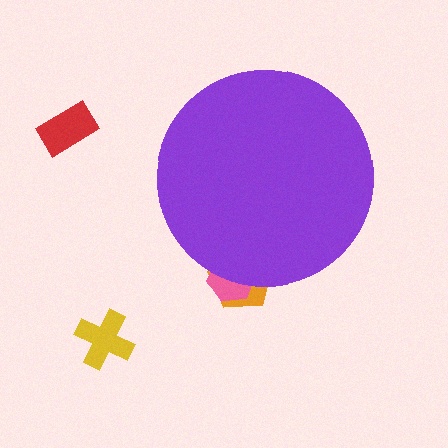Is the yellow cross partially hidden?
No, the yellow cross is fully visible.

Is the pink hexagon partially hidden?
Yes, the pink hexagon is partially hidden behind the purple circle.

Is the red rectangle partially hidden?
No, the red rectangle is fully visible.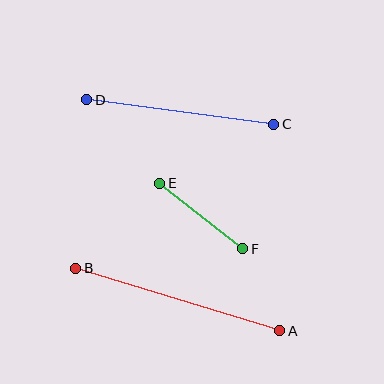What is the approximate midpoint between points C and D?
The midpoint is at approximately (180, 112) pixels.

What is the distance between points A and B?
The distance is approximately 213 pixels.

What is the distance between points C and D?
The distance is approximately 189 pixels.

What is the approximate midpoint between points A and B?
The midpoint is at approximately (178, 300) pixels.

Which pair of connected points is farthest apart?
Points A and B are farthest apart.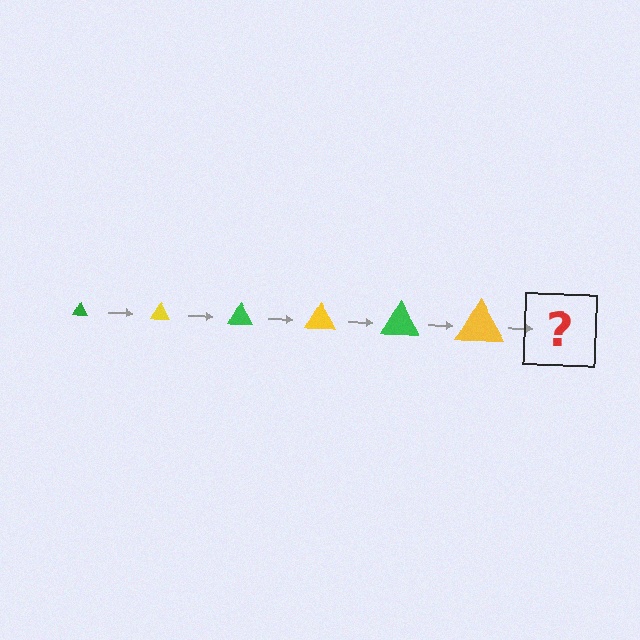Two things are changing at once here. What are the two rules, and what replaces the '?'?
The two rules are that the triangle grows larger each step and the color cycles through green and yellow. The '?' should be a green triangle, larger than the previous one.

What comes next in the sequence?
The next element should be a green triangle, larger than the previous one.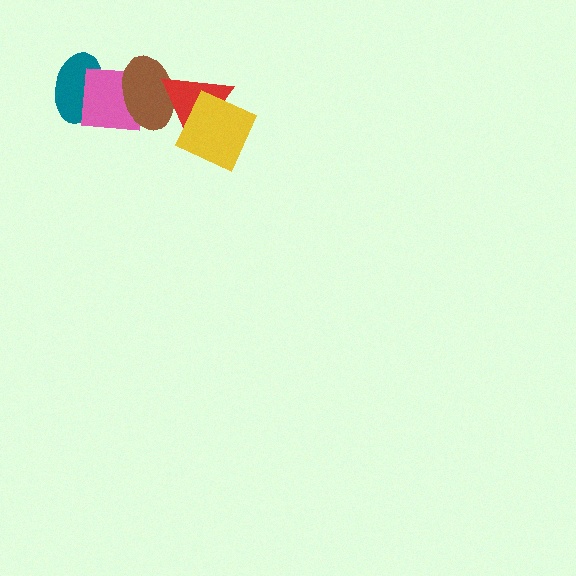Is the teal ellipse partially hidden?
Yes, it is partially covered by another shape.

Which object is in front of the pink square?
The brown ellipse is in front of the pink square.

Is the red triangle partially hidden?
Yes, it is partially covered by another shape.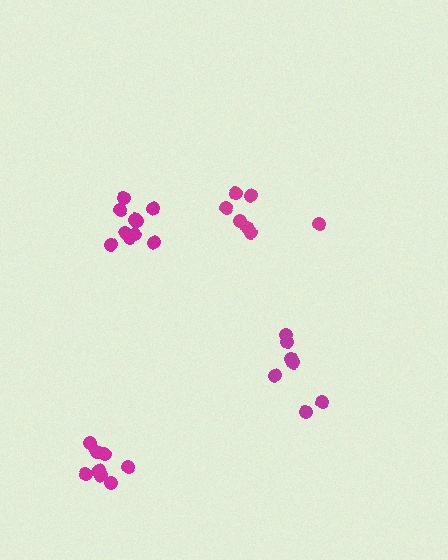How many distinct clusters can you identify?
There are 4 distinct clusters.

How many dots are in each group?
Group 1: 7 dots, Group 2: 10 dots, Group 3: 7 dots, Group 4: 9 dots (33 total).